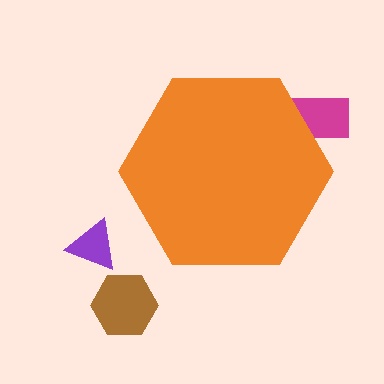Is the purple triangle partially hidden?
No, the purple triangle is fully visible.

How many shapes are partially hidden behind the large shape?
1 shape is partially hidden.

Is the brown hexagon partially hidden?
No, the brown hexagon is fully visible.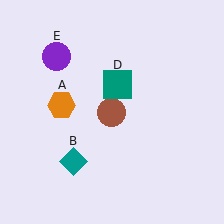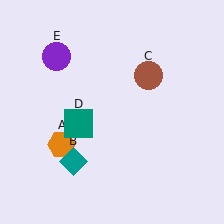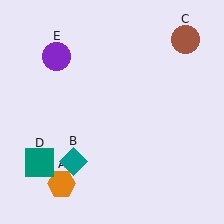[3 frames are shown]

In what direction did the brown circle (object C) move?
The brown circle (object C) moved up and to the right.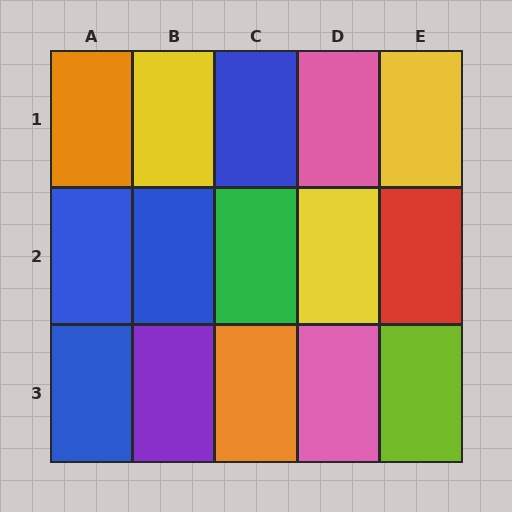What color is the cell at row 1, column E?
Yellow.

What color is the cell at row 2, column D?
Yellow.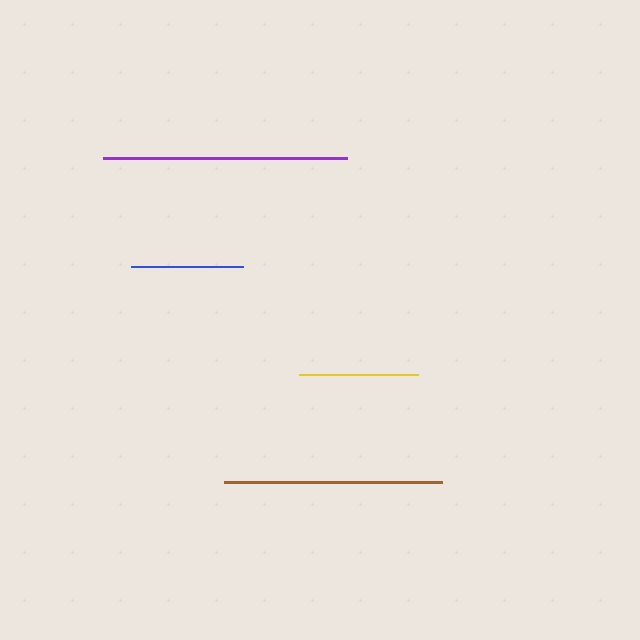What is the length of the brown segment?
The brown segment is approximately 219 pixels long.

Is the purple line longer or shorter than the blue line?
The purple line is longer than the blue line.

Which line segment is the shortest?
The blue line is the shortest at approximately 112 pixels.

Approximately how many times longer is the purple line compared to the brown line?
The purple line is approximately 1.1 times the length of the brown line.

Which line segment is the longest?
The purple line is the longest at approximately 244 pixels.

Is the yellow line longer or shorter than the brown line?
The brown line is longer than the yellow line.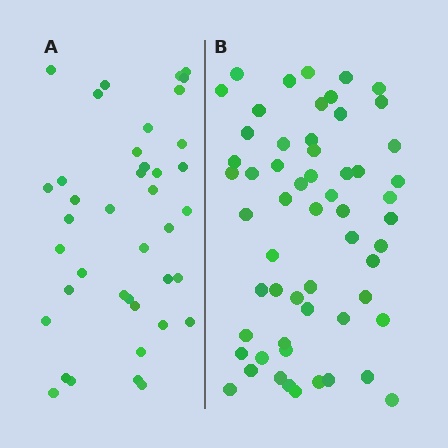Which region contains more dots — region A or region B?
Region B (the right region) has more dots.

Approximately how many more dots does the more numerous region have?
Region B has approximately 20 more dots than region A.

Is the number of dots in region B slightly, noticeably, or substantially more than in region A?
Region B has substantially more. The ratio is roughly 1.4 to 1.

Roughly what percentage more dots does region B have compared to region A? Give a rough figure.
About 45% more.